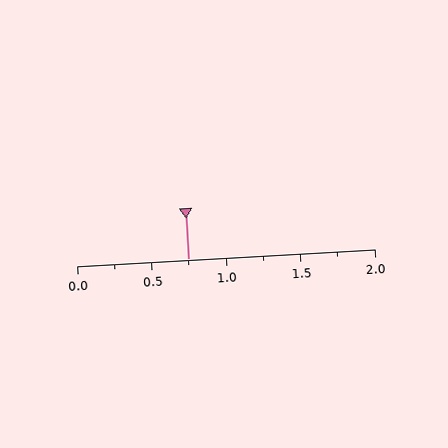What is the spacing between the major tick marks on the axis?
The major ticks are spaced 0.5 apart.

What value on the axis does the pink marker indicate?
The marker indicates approximately 0.75.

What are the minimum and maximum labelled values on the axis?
The axis runs from 0.0 to 2.0.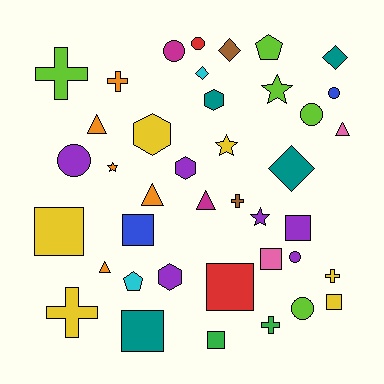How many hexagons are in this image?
There are 4 hexagons.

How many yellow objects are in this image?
There are 6 yellow objects.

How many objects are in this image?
There are 40 objects.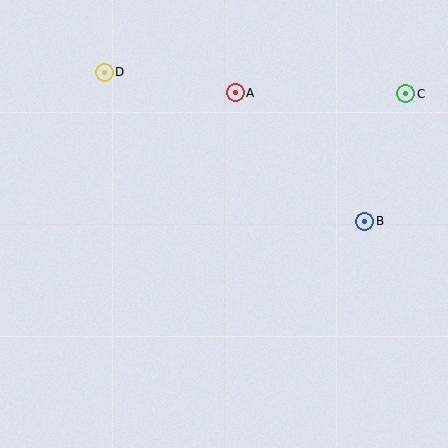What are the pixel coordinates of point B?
Point B is at (365, 221).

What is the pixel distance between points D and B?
The distance between D and B is 300 pixels.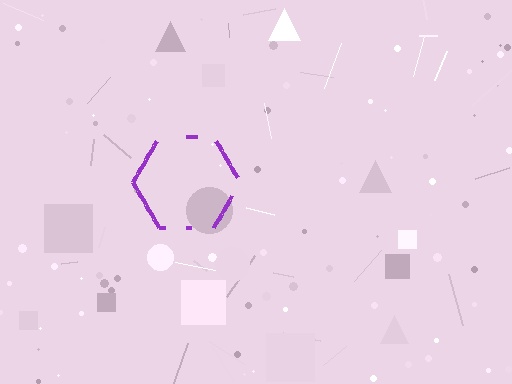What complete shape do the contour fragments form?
The contour fragments form a hexagon.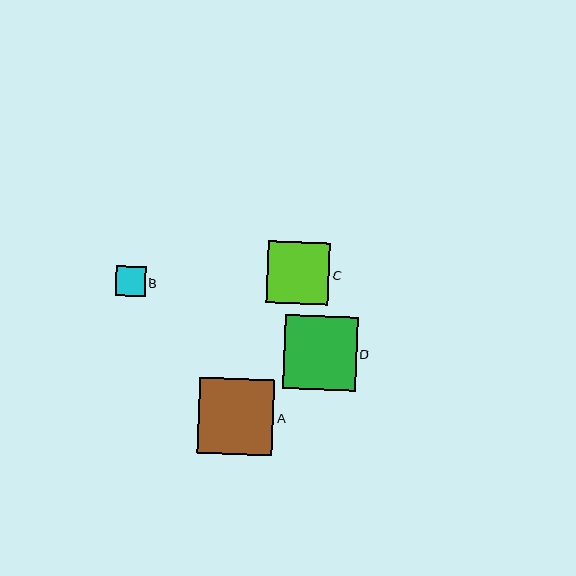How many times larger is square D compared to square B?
Square D is approximately 2.4 times the size of square B.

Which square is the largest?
Square A is the largest with a size of approximately 76 pixels.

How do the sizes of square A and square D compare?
Square A and square D are approximately the same size.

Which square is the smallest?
Square B is the smallest with a size of approximately 30 pixels.